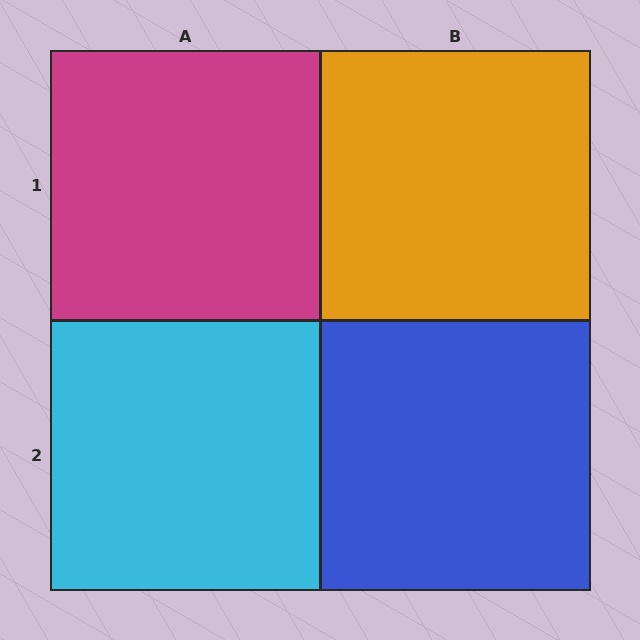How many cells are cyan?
1 cell is cyan.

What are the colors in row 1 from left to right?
Magenta, orange.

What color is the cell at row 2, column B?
Blue.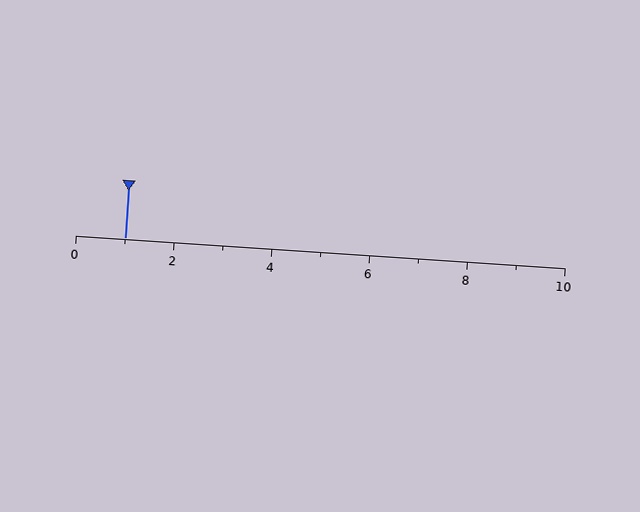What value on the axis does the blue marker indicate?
The marker indicates approximately 1.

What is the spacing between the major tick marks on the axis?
The major ticks are spaced 2 apart.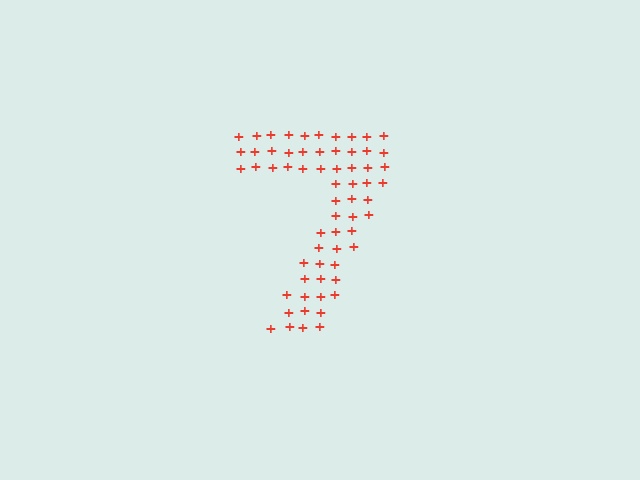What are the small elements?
The small elements are plus signs.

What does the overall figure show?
The overall figure shows the digit 7.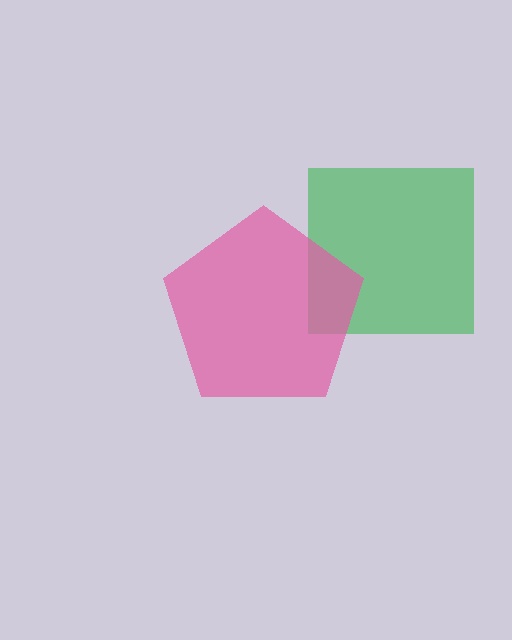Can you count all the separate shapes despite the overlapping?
Yes, there are 2 separate shapes.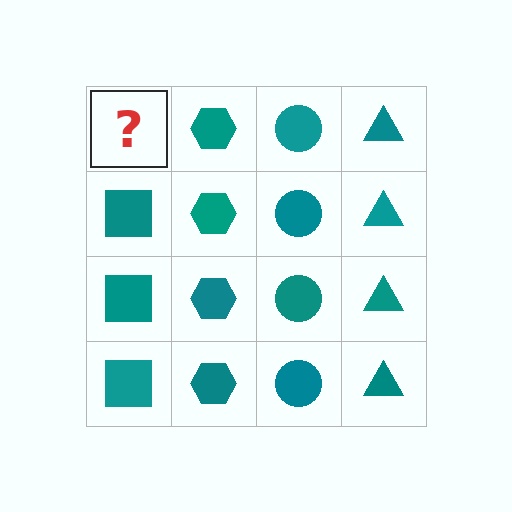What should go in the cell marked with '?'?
The missing cell should contain a teal square.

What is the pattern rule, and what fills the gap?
The rule is that each column has a consistent shape. The gap should be filled with a teal square.